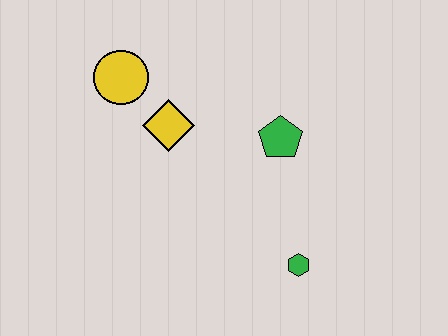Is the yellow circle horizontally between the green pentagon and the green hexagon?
No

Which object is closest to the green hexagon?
The green pentagon is closest to the green hexagon.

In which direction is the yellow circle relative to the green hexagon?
The yellow circle is above the green hexagon.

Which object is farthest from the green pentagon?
The yellow circle is farthest from the green pentagon.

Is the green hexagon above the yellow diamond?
No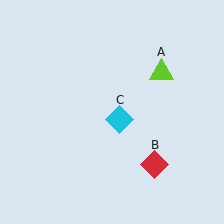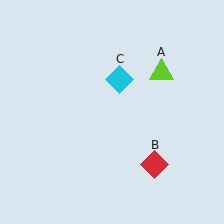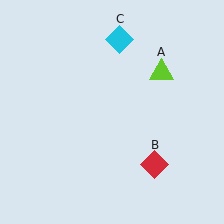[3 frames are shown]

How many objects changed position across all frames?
1 object changed position: cyan diamond (object C).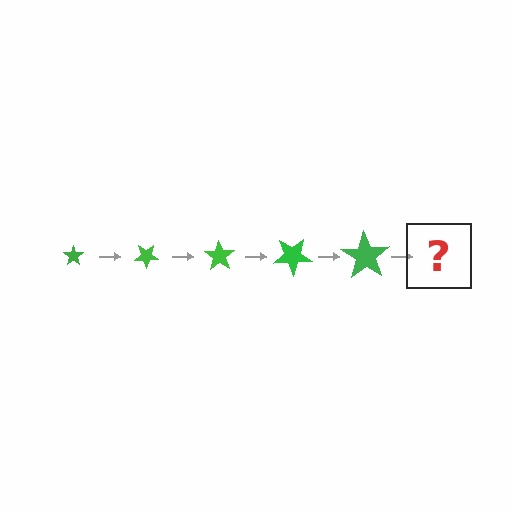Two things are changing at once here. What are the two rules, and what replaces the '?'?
The two rules are that the star grows larger each step and it rotates 35 degrees each step. The '?' should be a star, larger than the previous one and rotated 175 degrees from the start.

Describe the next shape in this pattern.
It should be a star, larger than the previous one and rotated 175 degrees from the start.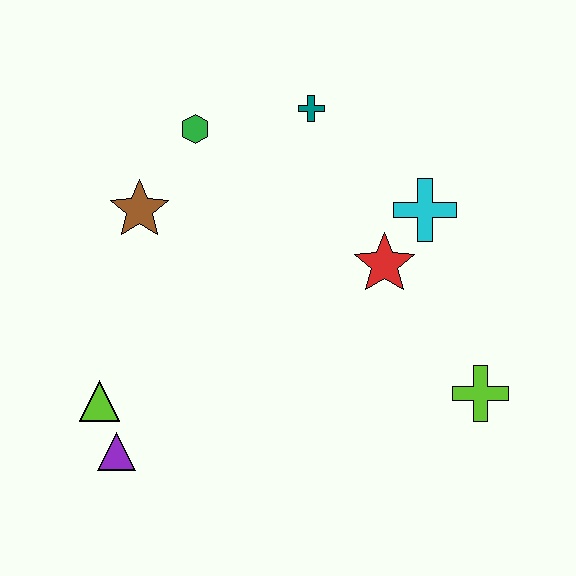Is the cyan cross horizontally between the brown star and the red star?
No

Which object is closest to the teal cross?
The green hexagon is closest to the teal cross.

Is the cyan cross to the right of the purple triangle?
Yes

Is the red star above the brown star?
No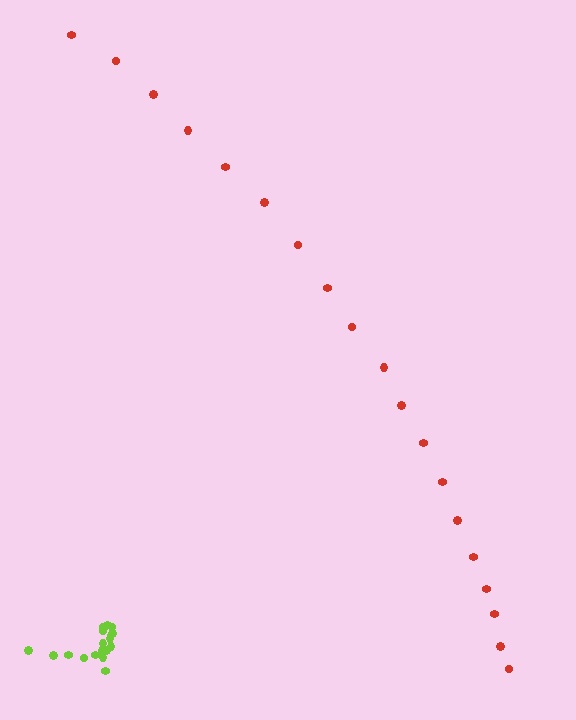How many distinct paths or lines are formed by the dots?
There are 2 distinct paths.